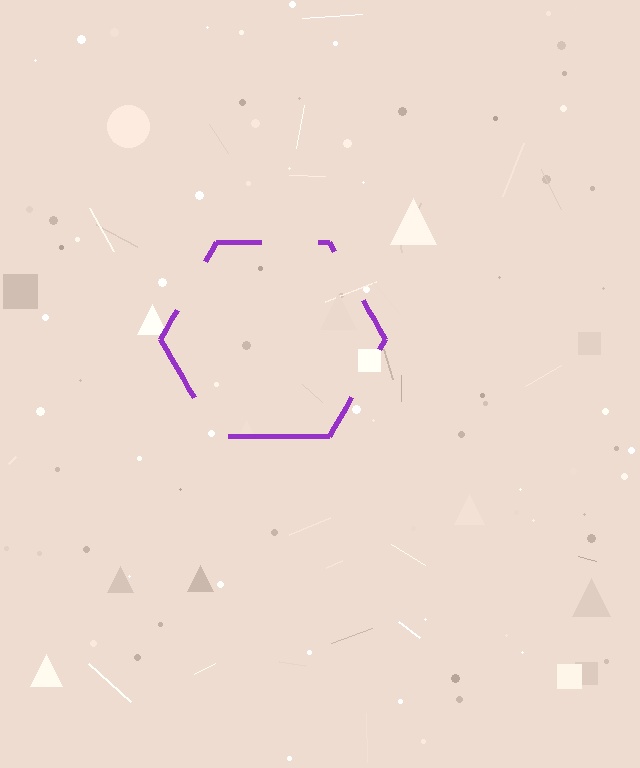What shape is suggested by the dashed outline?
The dashed outline suggests a hexagon.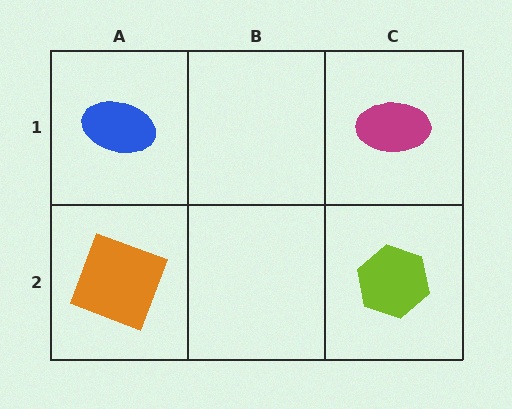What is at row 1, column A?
A blue ellipse.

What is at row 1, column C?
A magenta ellipse.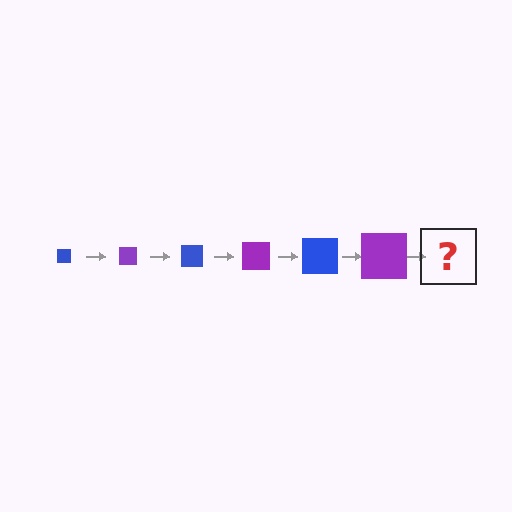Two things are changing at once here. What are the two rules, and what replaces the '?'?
The two rules are that the square grows larger each step and the color cycles through blue and purple. The '?' should be a blue square, larger than the previous one.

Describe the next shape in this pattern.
It should be a blue square, larger than the previous one.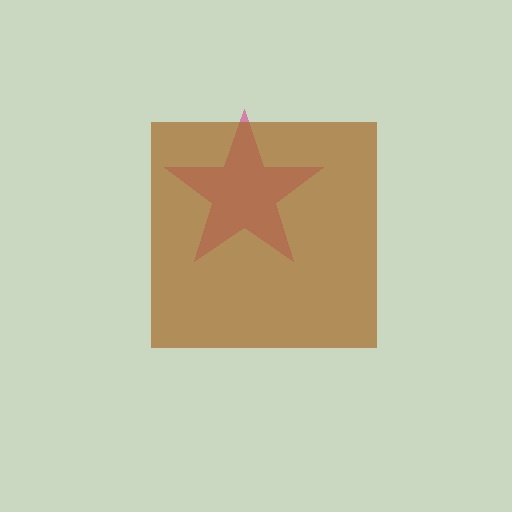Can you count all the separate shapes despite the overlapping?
Yes, there are 2 separate shapes.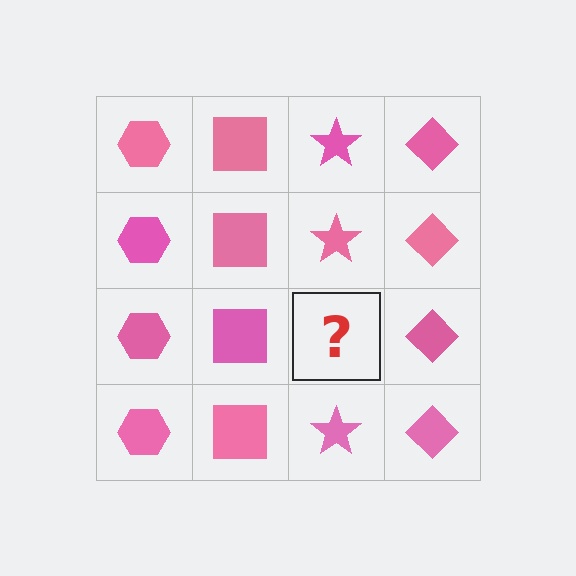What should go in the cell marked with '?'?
The missing cell should contain a pink star.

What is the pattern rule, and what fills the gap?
The rule is that each column has a consistent shape. The gap should be filled with a pink star.